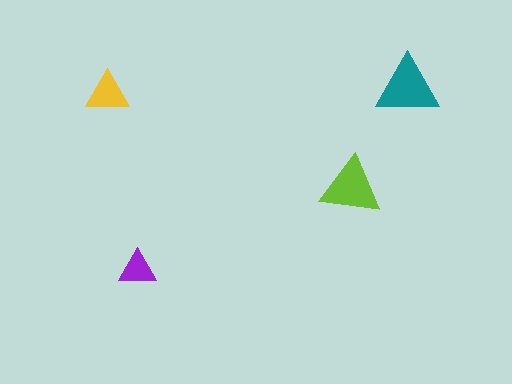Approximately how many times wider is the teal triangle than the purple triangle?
About 1.5 times wider.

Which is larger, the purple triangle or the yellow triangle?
The yellow one.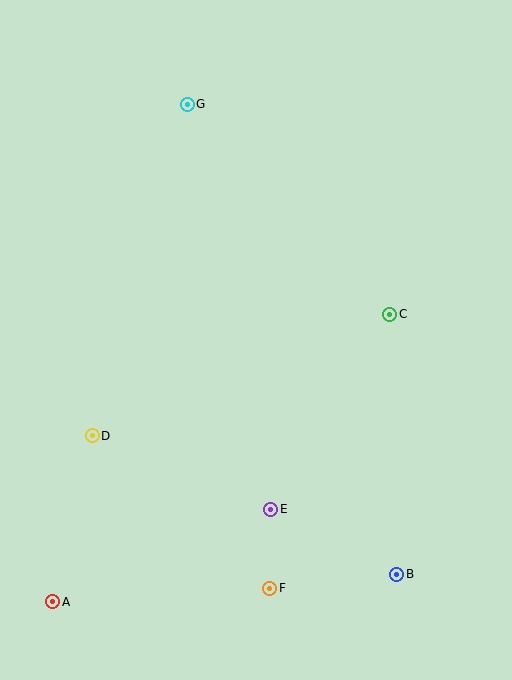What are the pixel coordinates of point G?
Point G is at (187, 104).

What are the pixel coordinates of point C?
Point C is at (389, 314).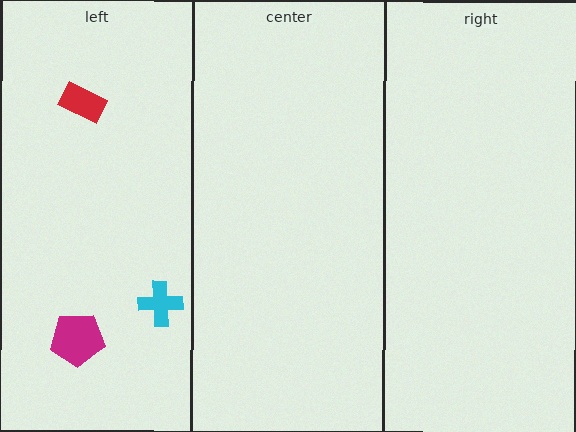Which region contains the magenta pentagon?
The left region.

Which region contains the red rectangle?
The left region.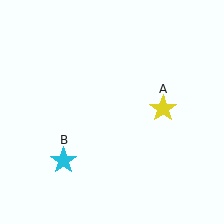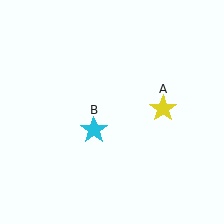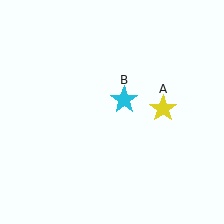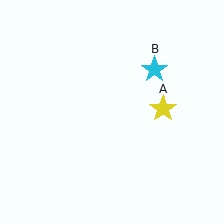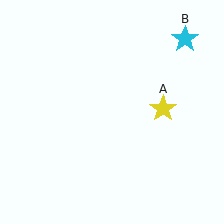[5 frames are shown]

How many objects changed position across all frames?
1 object changed position: cyan star (object B).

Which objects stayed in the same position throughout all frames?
Yellow star (object A) remained stationary.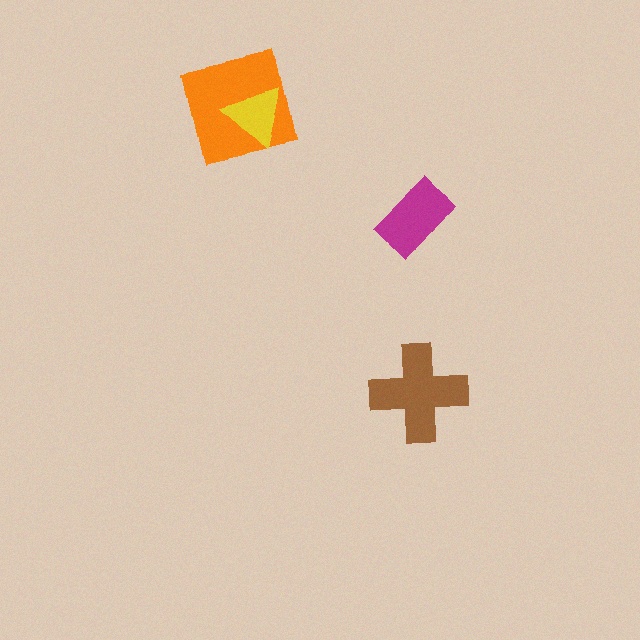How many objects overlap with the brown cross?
0 objects overlap with the brown cross.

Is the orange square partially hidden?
Yes, it is partially covered by another shape.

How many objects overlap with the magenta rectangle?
0 objects overlap with the magenta rectangle.